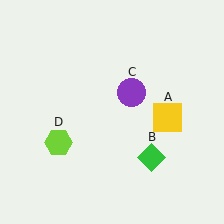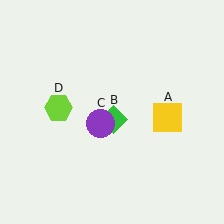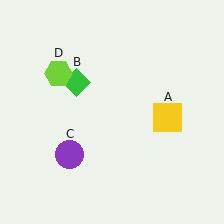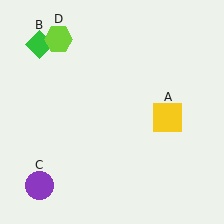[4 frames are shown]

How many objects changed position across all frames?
3 objects changed position: green diamond (object B), purple circle (object C), lime hexagon (object D).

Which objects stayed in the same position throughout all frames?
Yellow square (object A) remained stationary.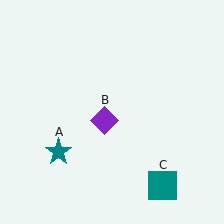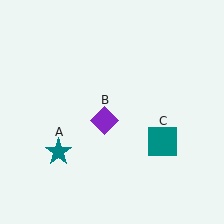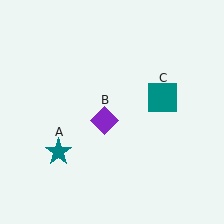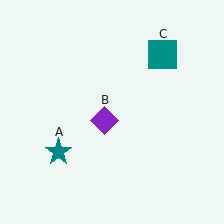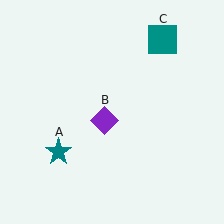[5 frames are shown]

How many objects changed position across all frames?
1 object changed position: teal square (object C).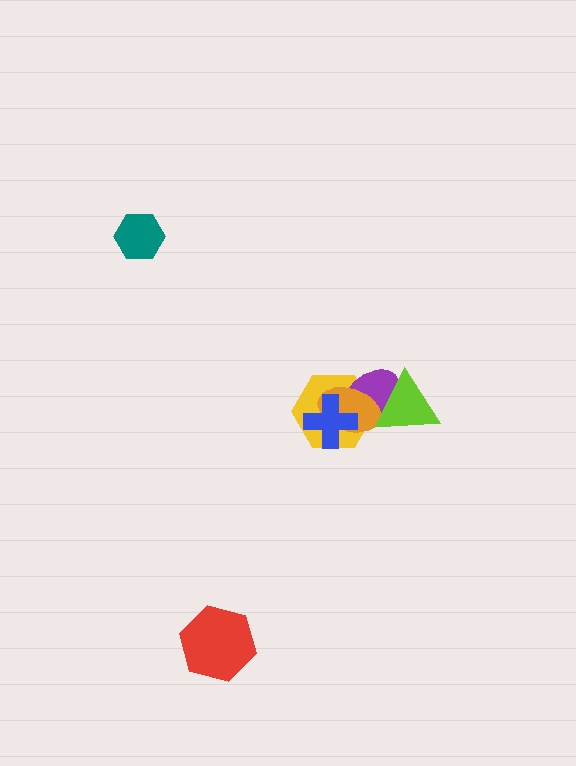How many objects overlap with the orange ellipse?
4 objects overlap with the orange ellipse.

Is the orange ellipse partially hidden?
Yes, it is partially covered by another shape.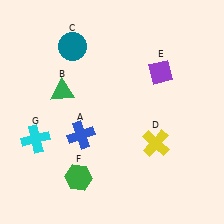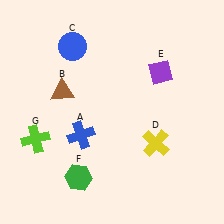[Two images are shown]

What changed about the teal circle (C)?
In Image 1, C is teal. In Image 2, it changed to blue.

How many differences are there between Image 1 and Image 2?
There are 3 differences between the two images.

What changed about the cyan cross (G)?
In Image 1, G is cyan. In Image 2, it changed to lime.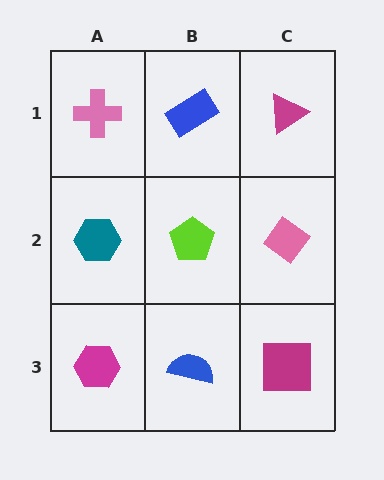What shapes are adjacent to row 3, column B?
A lime pentagon (row 2, column B), a magenta hexagon (row 3, column A), a magenta square (row 3, column C).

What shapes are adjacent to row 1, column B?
A lime pentagon (row 2, column B), a pink cross (row 1, column A), a magenta triangle (row 1, column C).